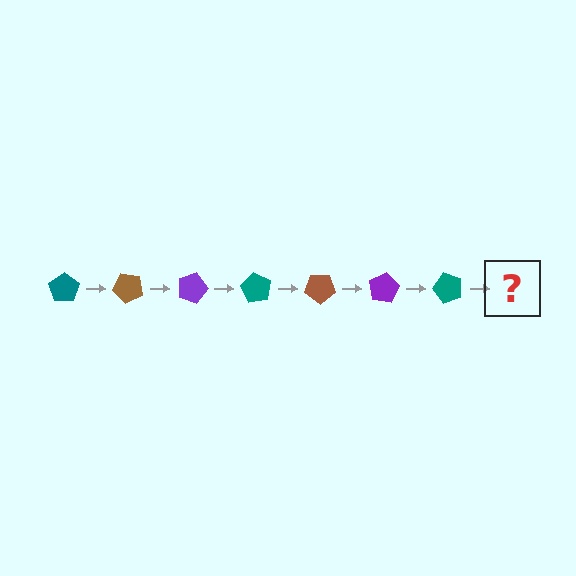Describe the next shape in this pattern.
It should be a brown pentagon, rotated 315 degrees from the start.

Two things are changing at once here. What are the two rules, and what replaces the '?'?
The two rules are that it rotates 45 degrees each step and the color cycles through teal, brown, and purple. The '?' should be a brown pentagon, rotated 315 degrees from the start.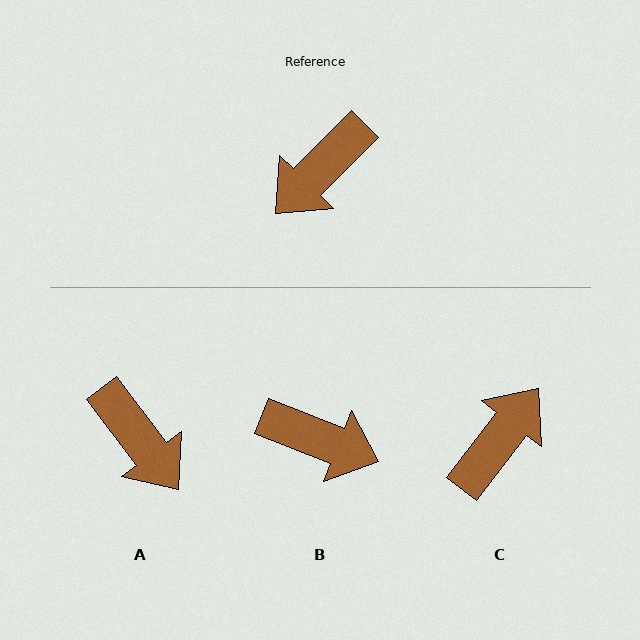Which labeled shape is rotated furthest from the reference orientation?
C, about 172 degrees away.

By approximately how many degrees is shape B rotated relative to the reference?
Approximately 114 degrees counter-clockwise.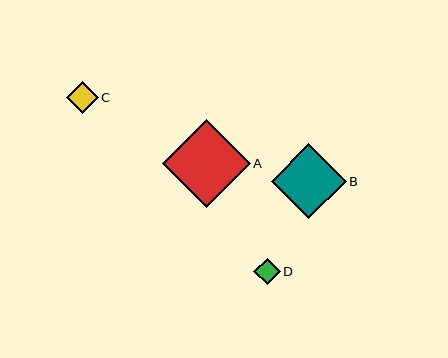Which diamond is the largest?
Diamond A is the largest with a size of approximately 88 pixels.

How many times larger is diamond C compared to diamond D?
Diamond C is approximately 1.2 times the size of diamond D.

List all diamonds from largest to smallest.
From largest to smallest: A, B, C, D.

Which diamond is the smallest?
Diamond D is the smallest with a size of approximately 26 pixels.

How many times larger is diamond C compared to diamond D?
Diamond C is approximately 1.2 times the size of diamond D.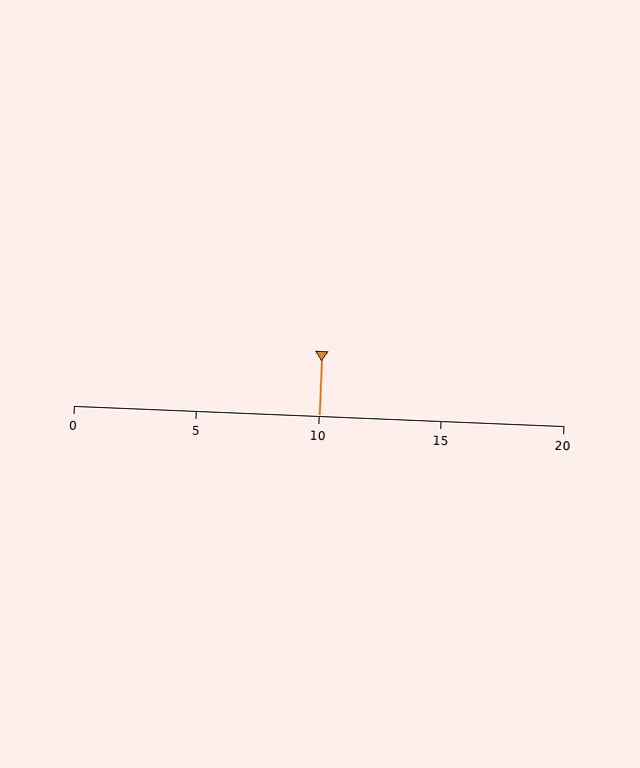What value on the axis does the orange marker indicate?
The marker indicates approximately 10.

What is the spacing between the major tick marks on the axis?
The major ticks are spaced 5 apart.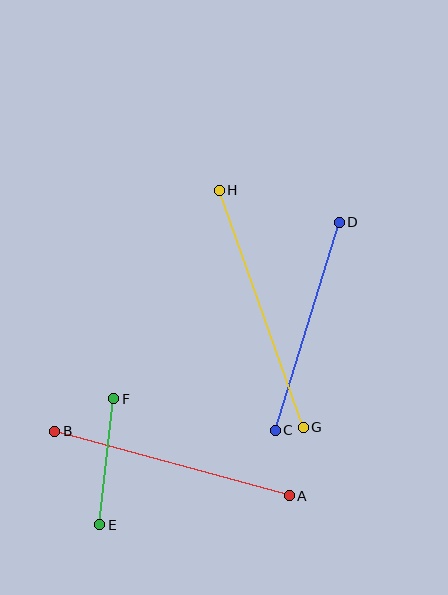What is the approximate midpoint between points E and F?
The midpoint is at approximately (107, 462) pixels.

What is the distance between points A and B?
The distance is approximately 243 pixels.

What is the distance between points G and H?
The distance is approximately 252 pixels.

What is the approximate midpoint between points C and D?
The midpoint is at approximately (307, 326) pixels.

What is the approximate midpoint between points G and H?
The midpoint is at approximately (261, 309) pixels.